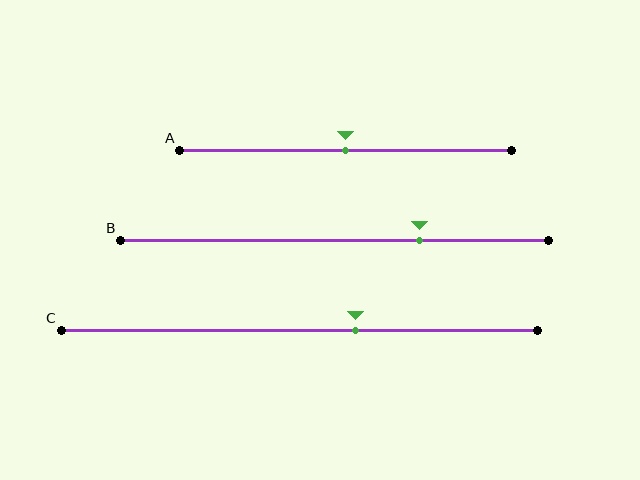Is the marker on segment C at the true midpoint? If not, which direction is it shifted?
No, the marker on segment C is shifted to the right by about 12% of the segment length.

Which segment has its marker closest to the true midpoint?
Segment A has its marker closest to the true midpoint.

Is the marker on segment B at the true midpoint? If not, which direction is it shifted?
No, the marker on segment B is shifted to the right by about 20% of the segment length.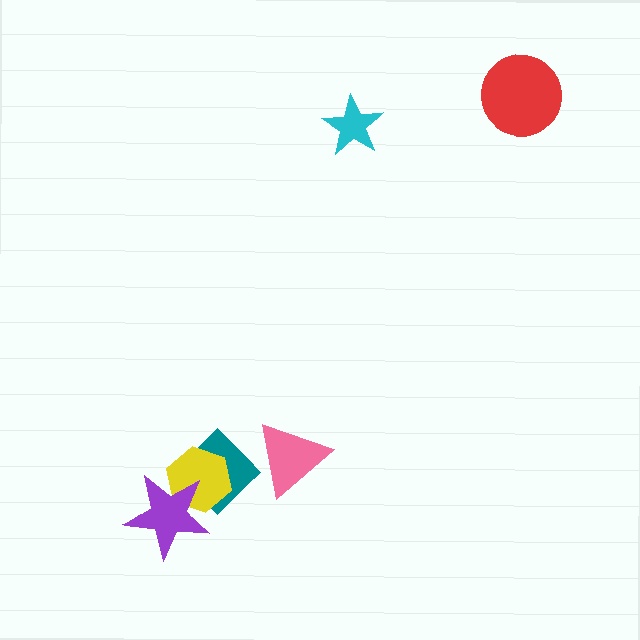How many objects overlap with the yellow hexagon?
2 objects overlap with the yellow hexagon.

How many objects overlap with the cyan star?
0 objects overlap with the cyan star.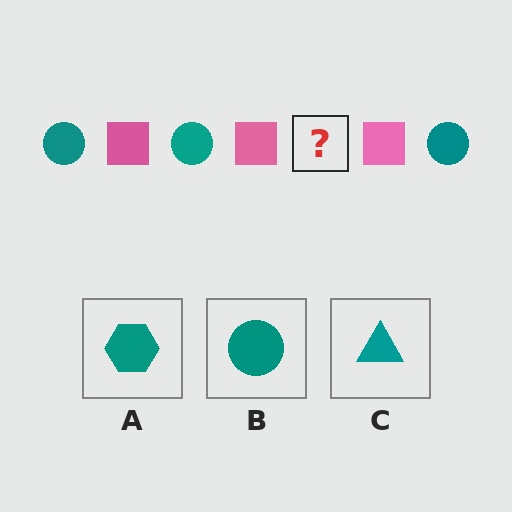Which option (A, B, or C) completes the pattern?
B.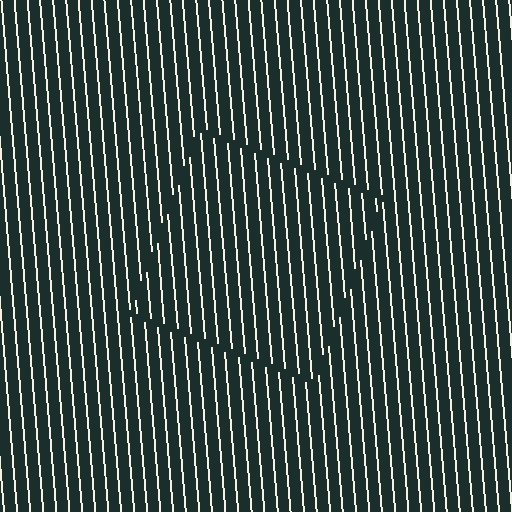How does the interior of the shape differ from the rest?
The interior of the shape contains the same grating, shifted by half a period — the contour is defined by the phase discontinuity where line-ends from the inner and outer gratings abut.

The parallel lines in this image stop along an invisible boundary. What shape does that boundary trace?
An illusory square. The interior of the shape contains the same grating, shifted by half a period — the contour is defined by the phase discontinuity where line-ends from the inner and outer gratings abut.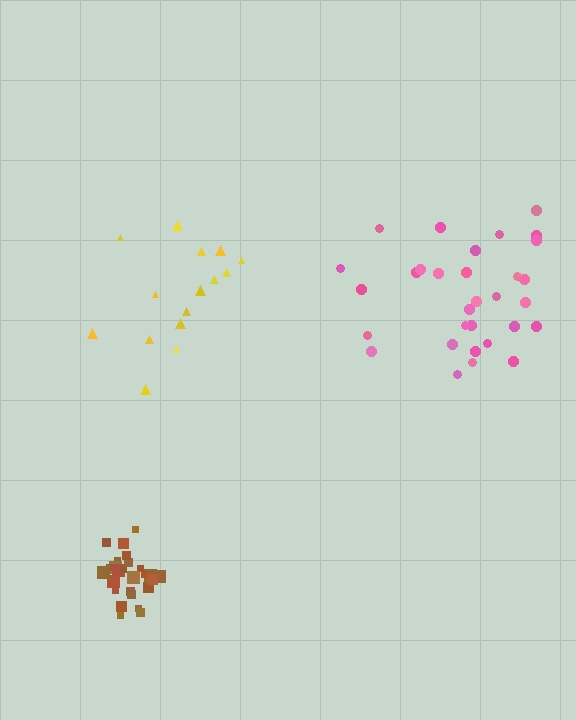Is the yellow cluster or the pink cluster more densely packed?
Yellow.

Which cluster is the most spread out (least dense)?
Pink.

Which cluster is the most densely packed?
Brown.